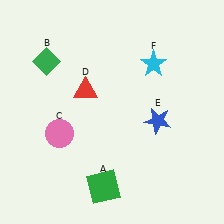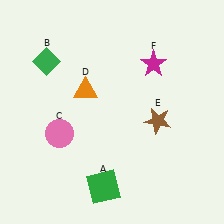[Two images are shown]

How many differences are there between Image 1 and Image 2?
There are 3 differences between the two images.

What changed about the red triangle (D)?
In Image 1, D is red. In Image 2, it changed to orange.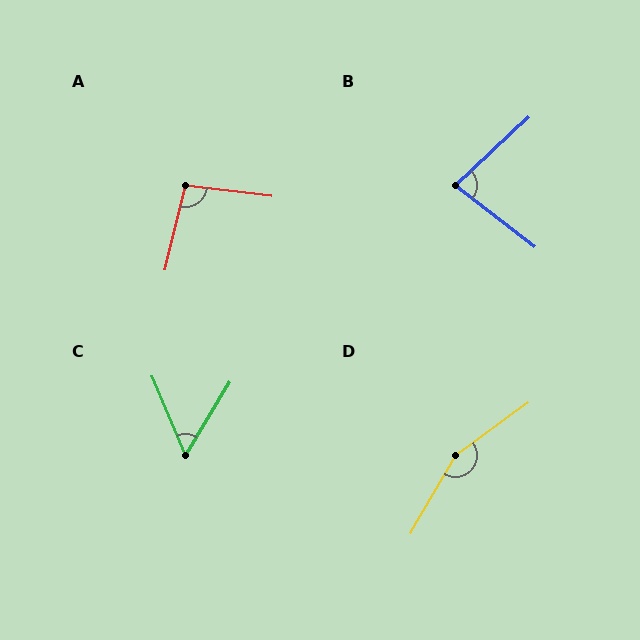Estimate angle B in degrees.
Approximately 81 degrees.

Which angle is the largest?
D, at approximately 156 degrees.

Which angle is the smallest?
C, at approximately 54 degrees.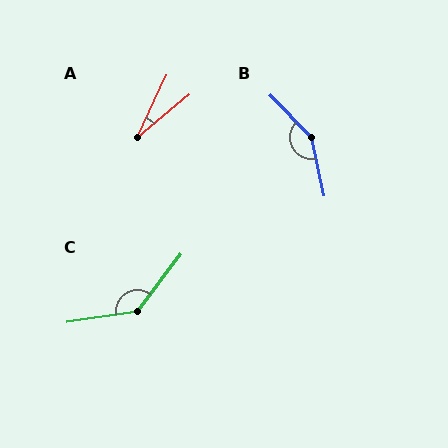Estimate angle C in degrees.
Approximately 135 degrees.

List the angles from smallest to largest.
A (25°), C (135°), B (147°).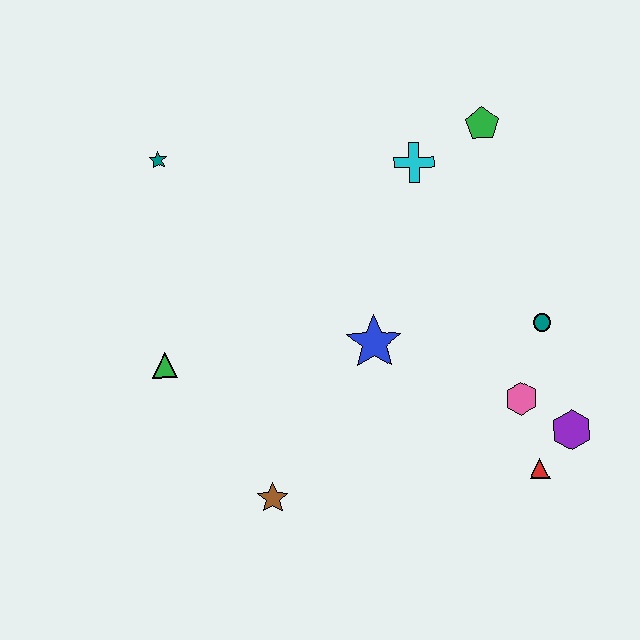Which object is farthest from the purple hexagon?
The teal star is farthest from the purple hexagon.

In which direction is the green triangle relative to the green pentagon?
The green triangle is to the left of the green pentagon.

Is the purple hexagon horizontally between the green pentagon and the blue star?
No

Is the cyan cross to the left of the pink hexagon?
Yes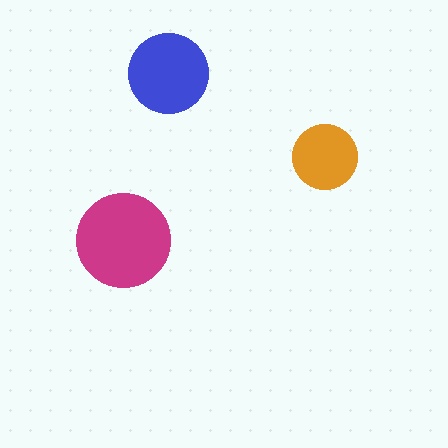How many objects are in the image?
There are 3 objects in the image.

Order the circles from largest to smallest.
the magenta one, the blue one, the orange one.